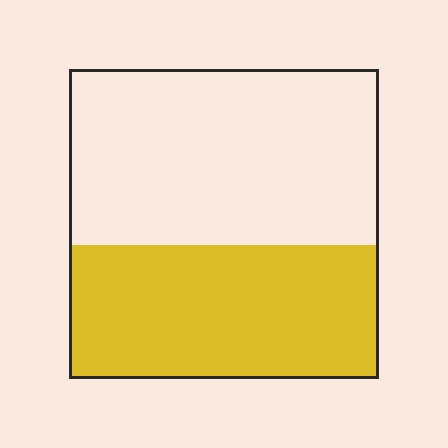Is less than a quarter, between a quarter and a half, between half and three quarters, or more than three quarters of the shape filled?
Between a quarter and a half.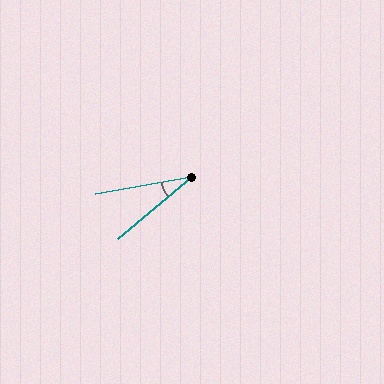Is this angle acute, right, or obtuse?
It is acute.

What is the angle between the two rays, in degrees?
Approximately 30 degrees.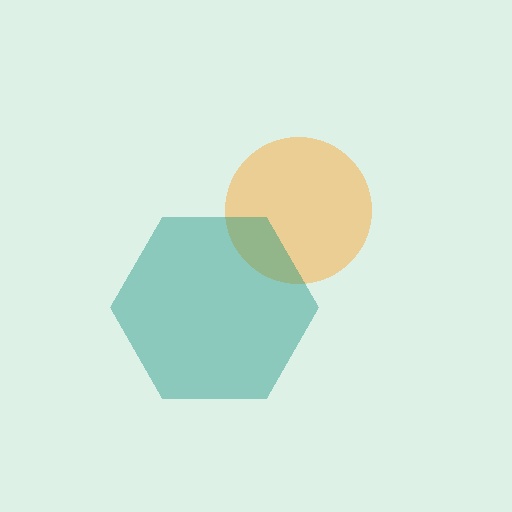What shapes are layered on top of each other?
The layered shapes are: an orange circle, a teal hexagon.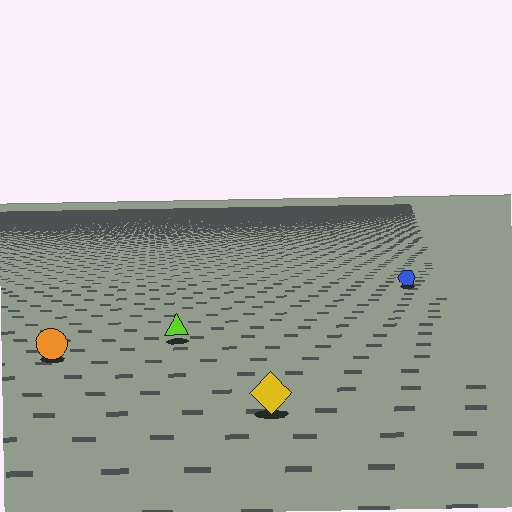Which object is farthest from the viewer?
The blue hexagon is farthest from the viewer. It appears smaller and the ground texture around it is denser.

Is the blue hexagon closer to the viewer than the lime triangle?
No. The lime triangle is closer — you can tell from the texture gradient: the ground texture is coarser near it.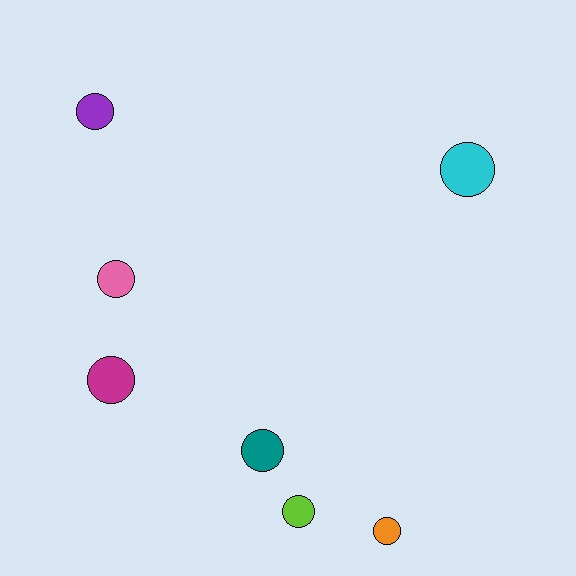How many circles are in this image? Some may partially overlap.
There are 7 circles.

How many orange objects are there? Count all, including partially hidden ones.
There is 1 orange object.